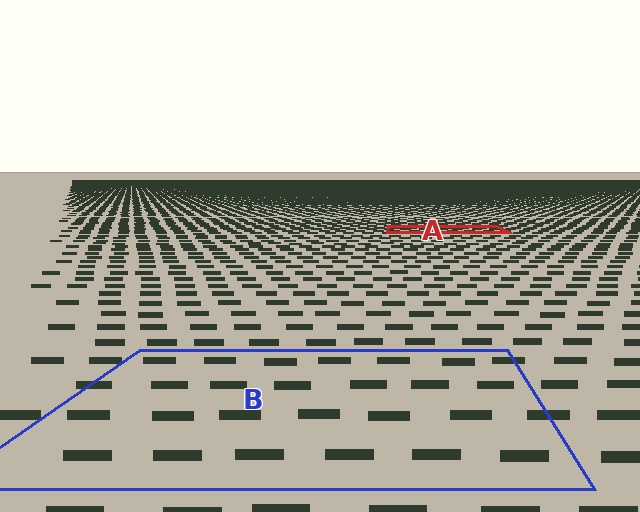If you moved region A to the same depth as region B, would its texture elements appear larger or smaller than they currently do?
They would appear larger. At a closer depth, the same texture elements are projected at a bigger on-screen size.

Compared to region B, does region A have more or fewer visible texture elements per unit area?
Region A has more texture elements per unit area — they are packed more densely because it is farther away.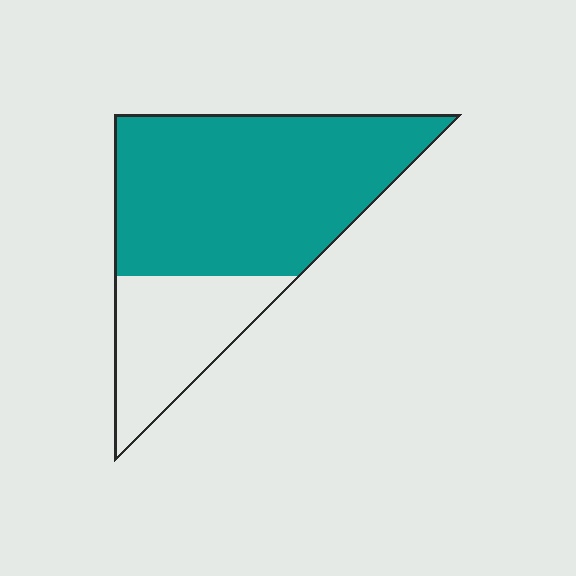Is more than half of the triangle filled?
Yes.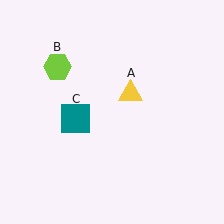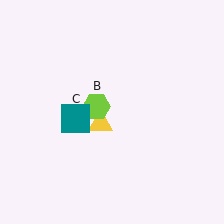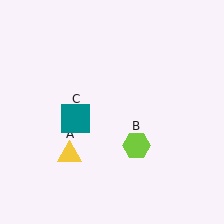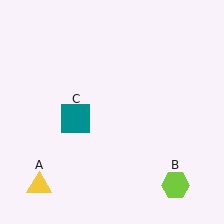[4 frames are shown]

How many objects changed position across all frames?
2 objects changed position: yellow triangle (object A), lime hexagon (object B).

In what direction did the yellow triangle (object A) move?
The yellow triangle (object A) moved down and to the left.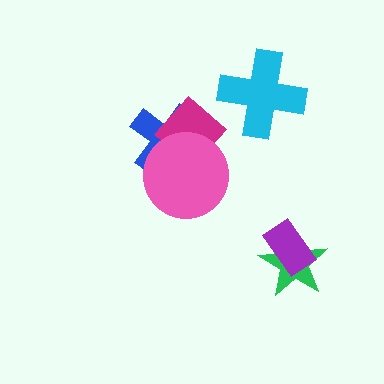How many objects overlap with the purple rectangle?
1 object overlaps with the purple rectangle.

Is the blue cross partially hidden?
Yes, it is partially covered by another shape.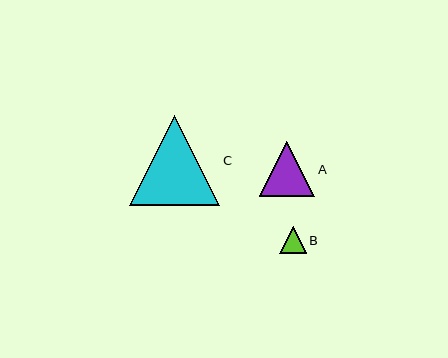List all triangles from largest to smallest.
From largest to smallest: C, A, B.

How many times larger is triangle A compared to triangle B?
Triangle A is approximately 2.1 times the size of triangle B.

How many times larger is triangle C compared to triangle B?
Triangle C is approximately 3.4 times the size of triangle B.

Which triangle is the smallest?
Triangle B is the smallest with a size of approximately 26 pixels.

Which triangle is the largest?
Triangle C is the largest with a size of approximately 90 pixels.